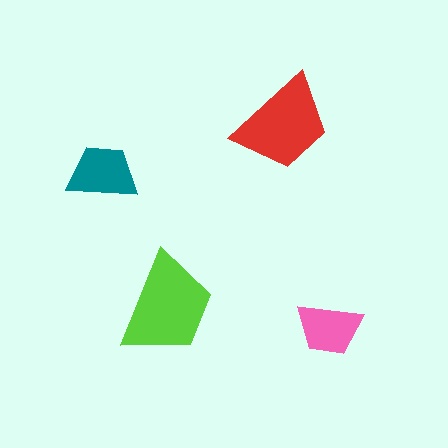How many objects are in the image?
There are 4 objects in the image.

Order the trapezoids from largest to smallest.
the lime one, the red one, the teal one, the pink one.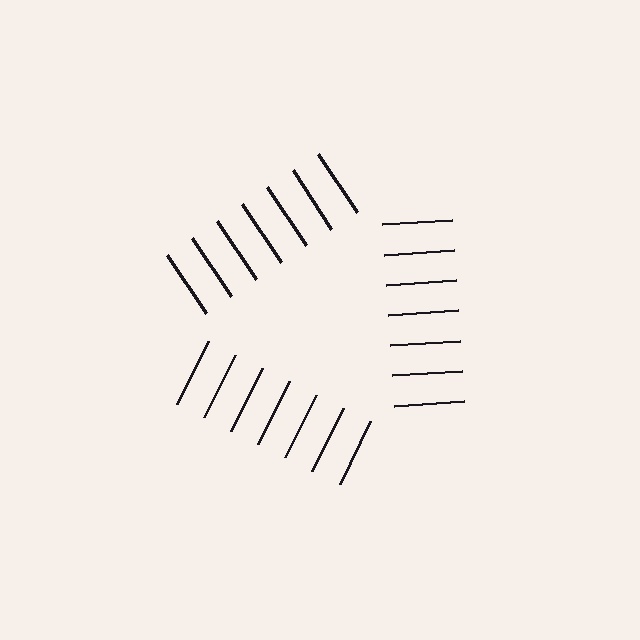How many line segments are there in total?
21 — 7 along each of the 3 edges.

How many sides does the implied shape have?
3 sides — the line-ends trace a triangle.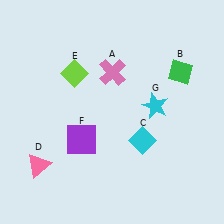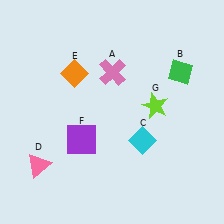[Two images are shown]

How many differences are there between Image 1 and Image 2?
There are 2 differences between the two images.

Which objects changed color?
E changed from lime to orange. G changed from cyan to lime.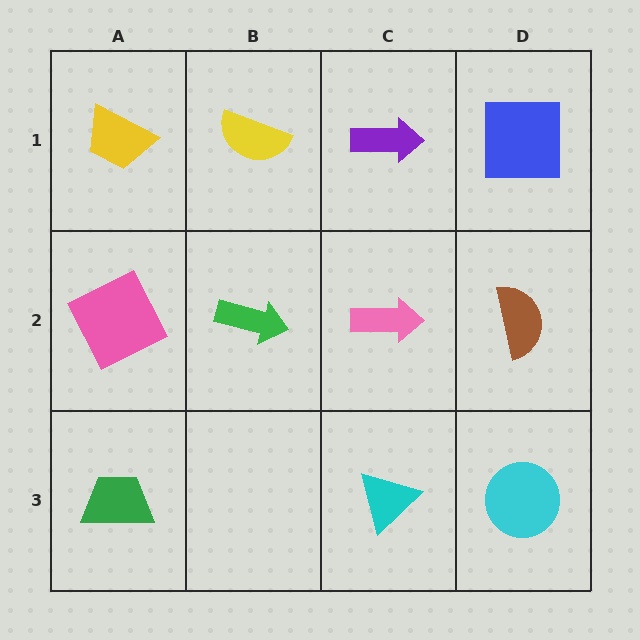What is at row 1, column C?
A purple arrow.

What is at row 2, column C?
A pink arrow.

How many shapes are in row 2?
4 shapes.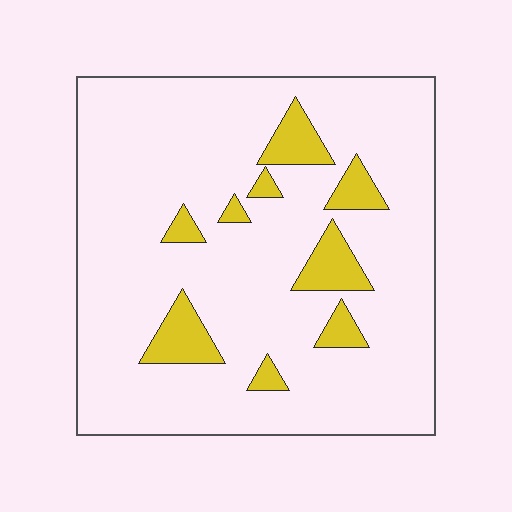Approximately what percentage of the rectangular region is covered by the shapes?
Approximately 10%.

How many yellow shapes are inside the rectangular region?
9.